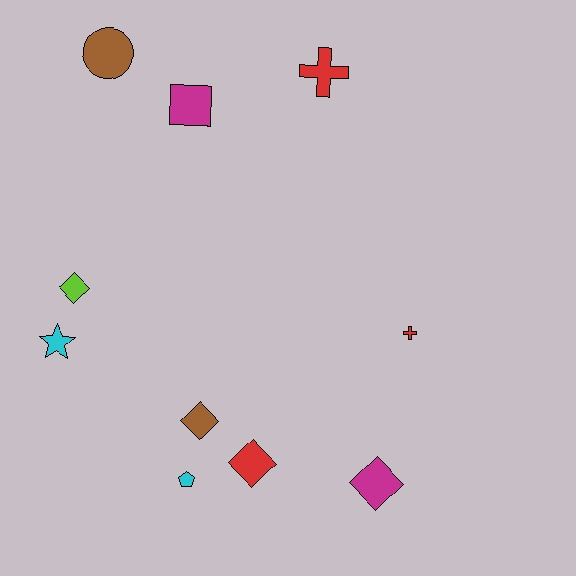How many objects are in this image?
There are 10 objects.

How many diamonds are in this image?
There are 4 diamonds.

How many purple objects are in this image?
There are no purple objects.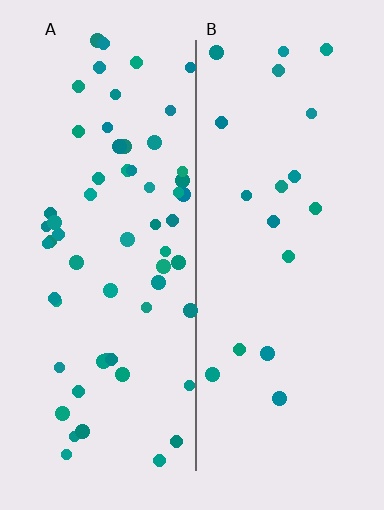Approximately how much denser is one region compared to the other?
Approximately 3.2× — region A over region B.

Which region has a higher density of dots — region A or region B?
A (the left).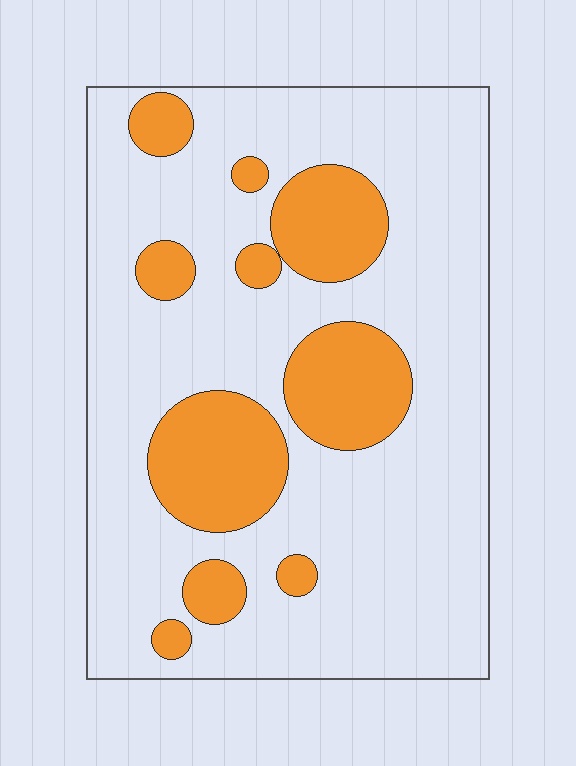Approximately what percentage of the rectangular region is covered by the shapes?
Approximately 25%.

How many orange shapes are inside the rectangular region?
10.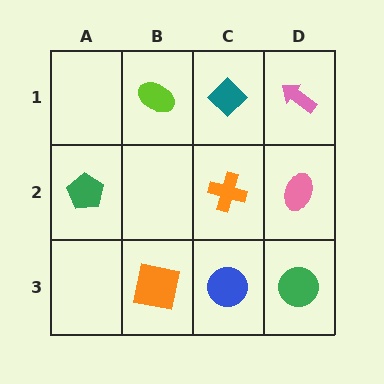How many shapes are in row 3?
3 shapes.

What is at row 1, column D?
A pink arrow.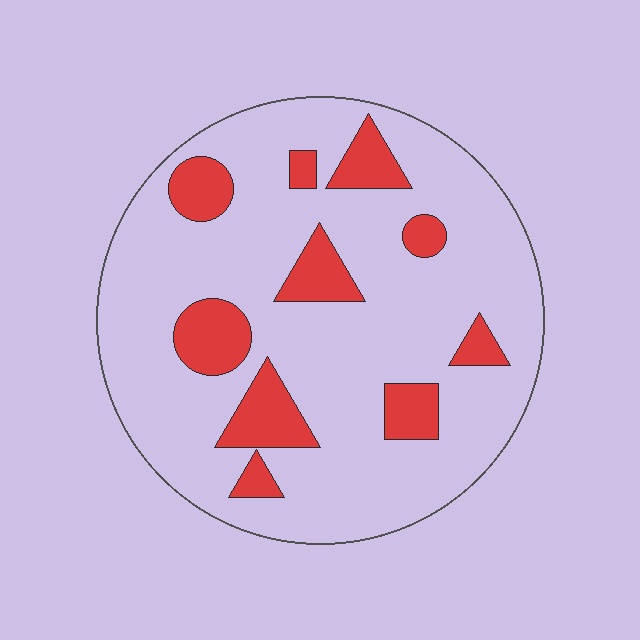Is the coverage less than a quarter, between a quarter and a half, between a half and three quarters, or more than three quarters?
Less than a quarter.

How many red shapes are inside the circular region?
10.